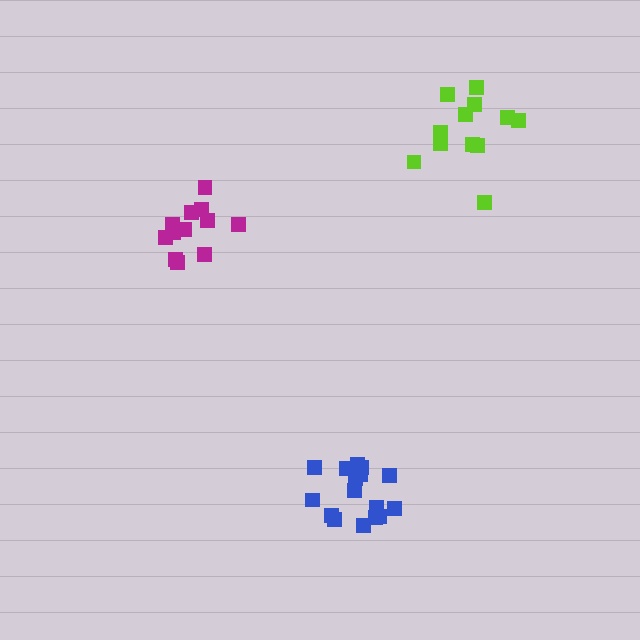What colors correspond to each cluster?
The clusters are colored: magenta, blue, lime.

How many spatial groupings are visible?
There are 3 spatial groupings.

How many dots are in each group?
Group 1: 12 dots, Group 2: 16 dots, Group 3: 12 dots (40 total).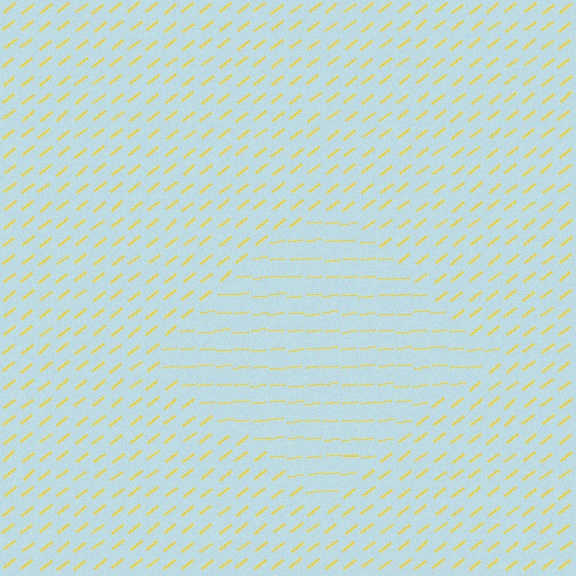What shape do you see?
I see a diamond.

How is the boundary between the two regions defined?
The boundary is defined purely by a change in line orientation (approximately 32 degrees difference). All lines are the same color and thickness.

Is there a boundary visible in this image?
Yes, there is a texture boundary formed by a change in line orientation.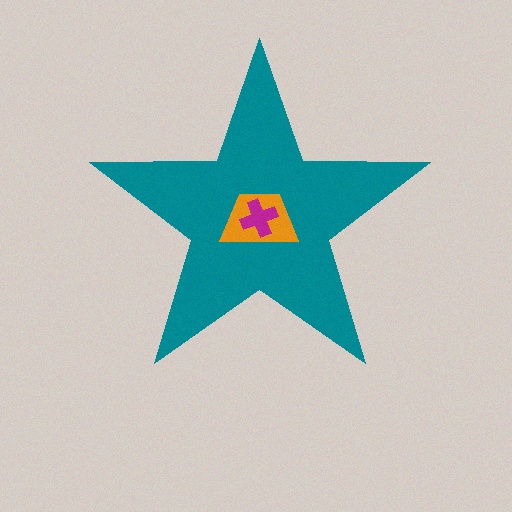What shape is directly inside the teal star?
The orange trapezoid.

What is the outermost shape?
The teal star.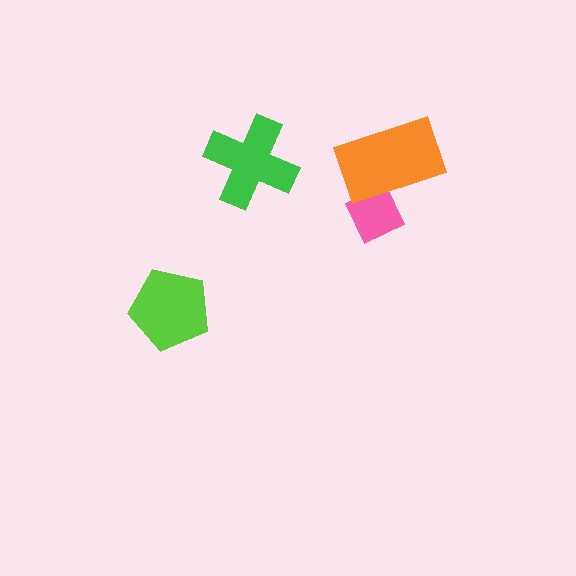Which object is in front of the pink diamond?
The orange rectangle is in front of the pink diamond.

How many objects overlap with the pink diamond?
1 object overlaps with the pink diamond.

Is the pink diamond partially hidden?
Yes, it is partially covered by another shape.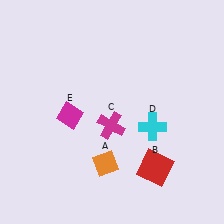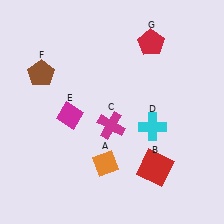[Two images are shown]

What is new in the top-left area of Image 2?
A brown pentagon (F) was added in the top-left area of Image 2.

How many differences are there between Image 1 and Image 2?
There are 2 differences between the two images.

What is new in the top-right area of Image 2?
A red pentagon (G) was added in the top-right area of Image 2.